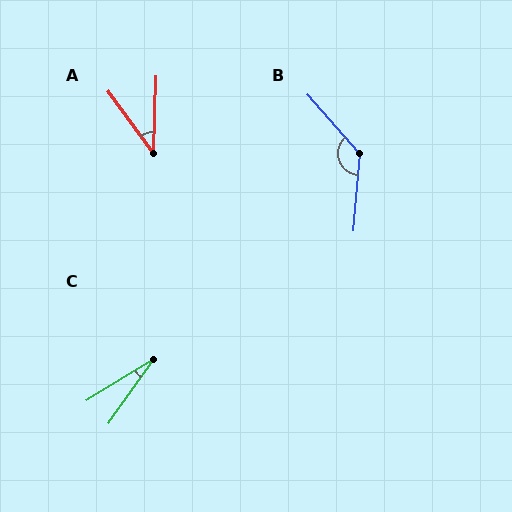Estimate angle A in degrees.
Approximately 38 degrees.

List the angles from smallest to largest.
C (24°), A (38°), B (134°).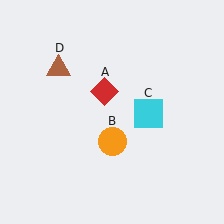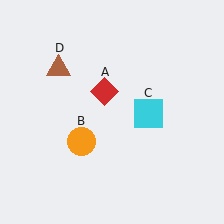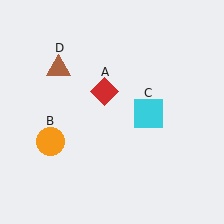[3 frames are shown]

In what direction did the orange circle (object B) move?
The orange circle (object B) moved left.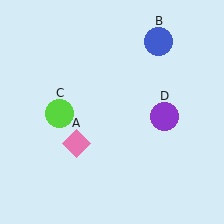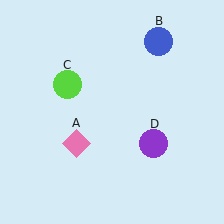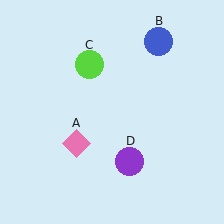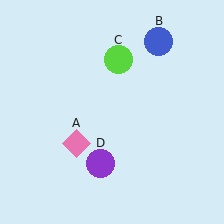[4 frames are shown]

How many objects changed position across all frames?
2 objects changed position: lime circle (object C), purple circle (object D).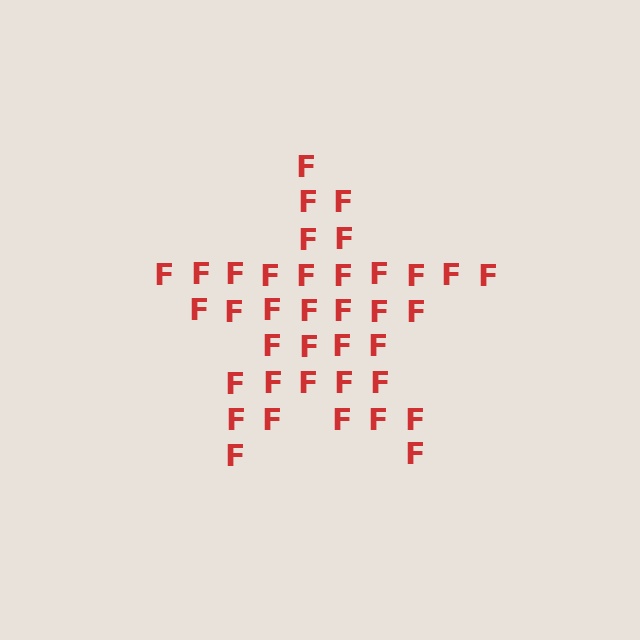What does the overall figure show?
The overall figure shows a star.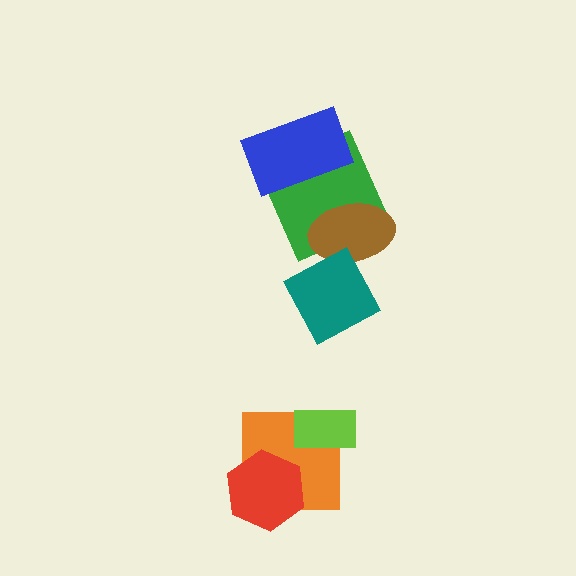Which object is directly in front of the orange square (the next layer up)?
The red hexagon is directly in front of the orange square.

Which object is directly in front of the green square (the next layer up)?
The brown ellipse is directly in front of the green square.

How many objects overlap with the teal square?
1 object overlaps with the teal square.